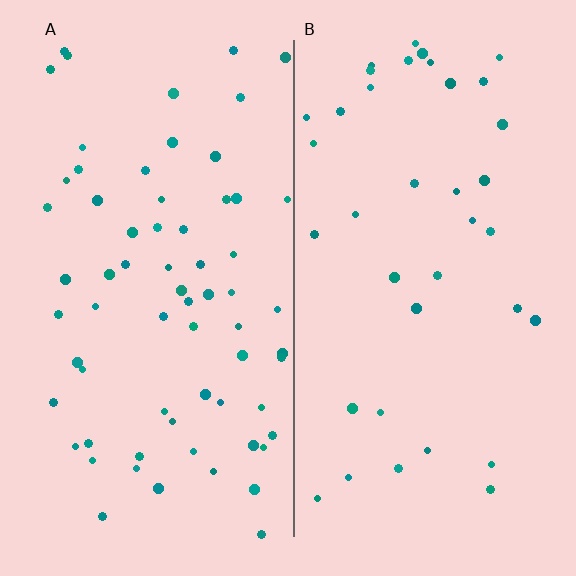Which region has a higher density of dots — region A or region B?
A (the left).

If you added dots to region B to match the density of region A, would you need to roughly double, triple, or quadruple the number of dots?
Approximately double.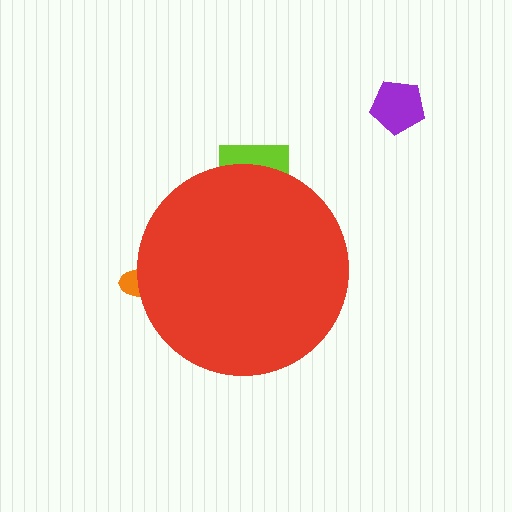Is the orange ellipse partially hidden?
Yes, the orange ellipse is partially hidden behind the red circle.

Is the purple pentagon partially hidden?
No, the purple pentagon is fully visible.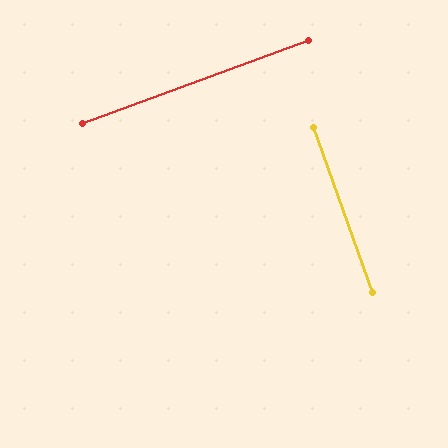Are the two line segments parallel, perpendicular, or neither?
Perpendicular — they meet at approximately 90°.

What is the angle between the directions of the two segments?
Approximately 90 degrees.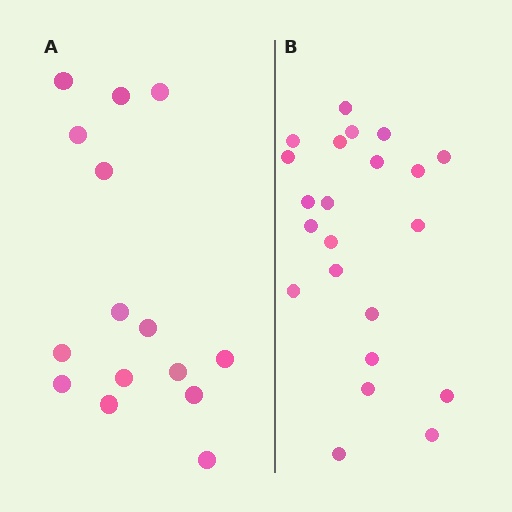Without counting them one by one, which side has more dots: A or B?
Region B (the right region) has more dots.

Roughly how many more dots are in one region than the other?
Region B has roughly 8 or so more dots than region A.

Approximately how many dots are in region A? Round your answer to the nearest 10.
About 20 dots. (The exact count is 15, which rounds to 20.)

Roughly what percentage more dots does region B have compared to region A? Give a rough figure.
About 45% more.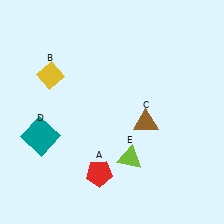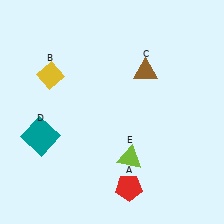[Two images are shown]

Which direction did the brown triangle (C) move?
The brown triangle (C) moved up.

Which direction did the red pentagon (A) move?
The red pentagon (A) moved right.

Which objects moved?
The objects that moved are: the red pentagon (A), the brown triangle (C).